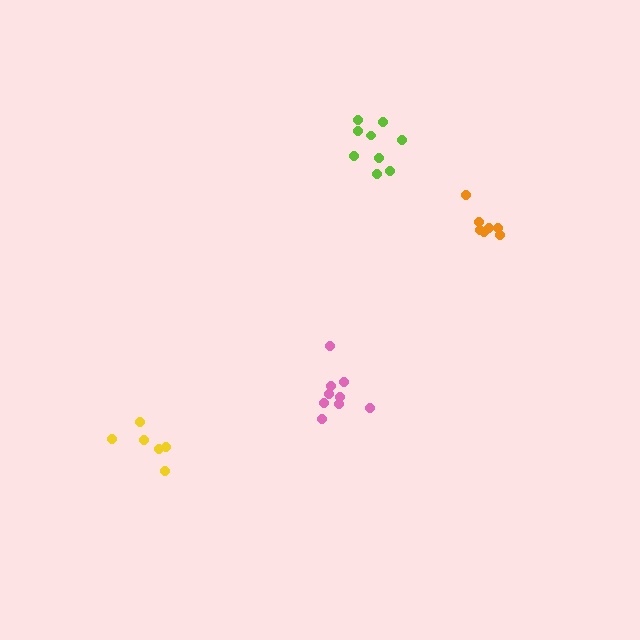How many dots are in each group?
Group 1: 6 dots, Group 2: 9 dots, Group 3: 9 dots, Group 4: 7 dots (31 total).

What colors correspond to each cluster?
The clusters are colored: yellow, pink, lime, orange.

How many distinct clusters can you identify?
There are 4 distinct clusters.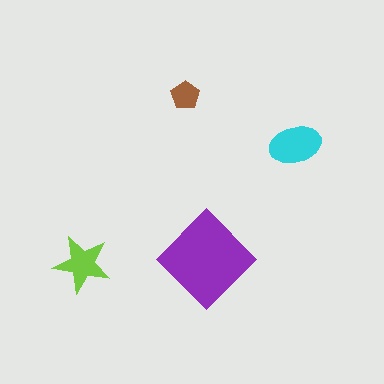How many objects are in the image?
There are 4 objects in the image.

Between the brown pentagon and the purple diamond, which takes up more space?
The purple diamond.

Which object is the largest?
The purple diamond.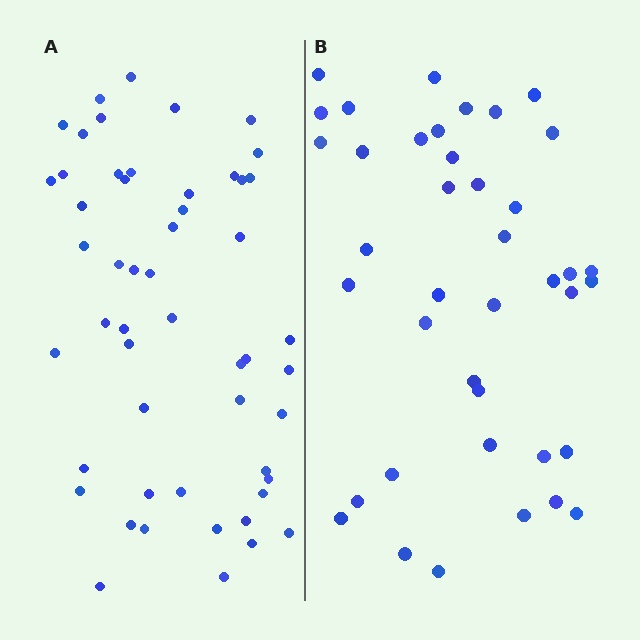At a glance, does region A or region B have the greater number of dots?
Region A (the left region) has more dots.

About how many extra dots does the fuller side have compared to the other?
Region A has roughly 12 or so more dots than region B.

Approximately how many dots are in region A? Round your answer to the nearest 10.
About 50 dots. (The exact count is 52, which rounds to 50.)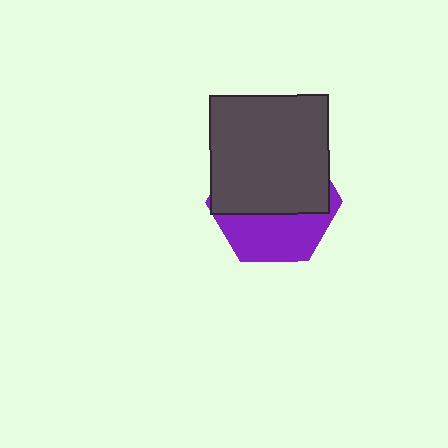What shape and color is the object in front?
The object in front is a dark gray square.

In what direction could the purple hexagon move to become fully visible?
The purple hexagon could move down. That would shift it out from behind the dark gray square entirely.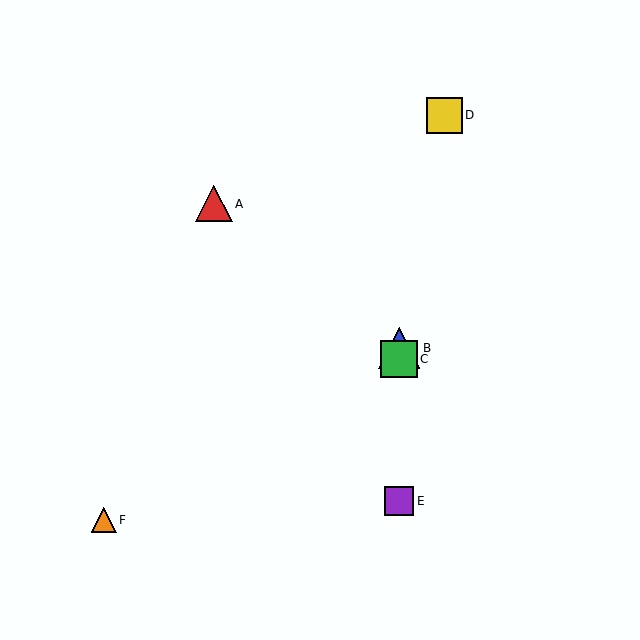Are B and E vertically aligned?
Yes, both are at x≈399.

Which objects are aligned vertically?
Objects B, C, E are aligned vertically.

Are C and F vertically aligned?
No, C is at x≈399 and F is at x≈104.